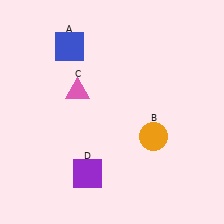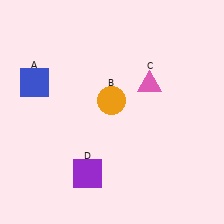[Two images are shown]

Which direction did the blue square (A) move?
The blue square (A) moved down.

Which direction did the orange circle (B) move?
The orange circle (B) moved left.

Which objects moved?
The objects that moved are: the blue square (A), the orange circle (B), the pink triangle (C).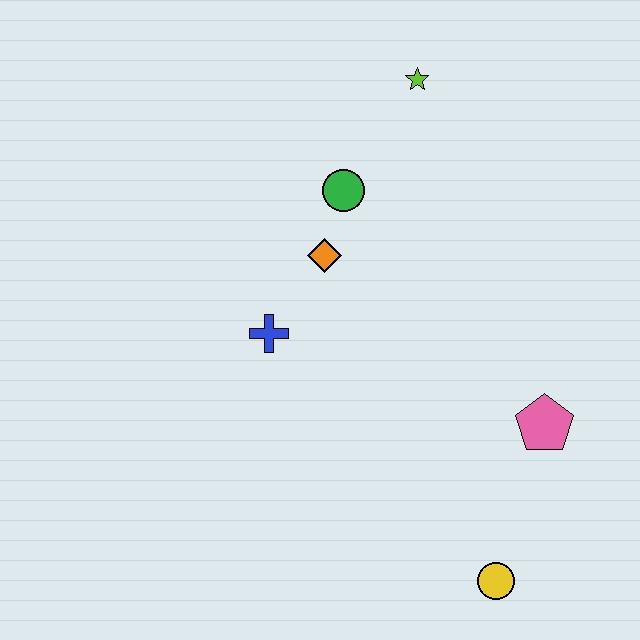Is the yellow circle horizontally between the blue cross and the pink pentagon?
Yes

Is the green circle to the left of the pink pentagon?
Yes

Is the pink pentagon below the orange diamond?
Yes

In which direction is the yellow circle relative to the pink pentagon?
The yellow circle is below the pink pentagon.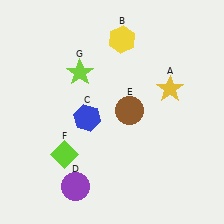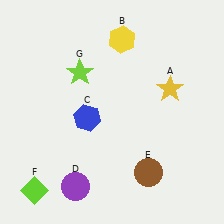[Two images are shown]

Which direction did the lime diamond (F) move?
The lime diamond (F) moved down.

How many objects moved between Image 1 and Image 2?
2 objects moved between the two images.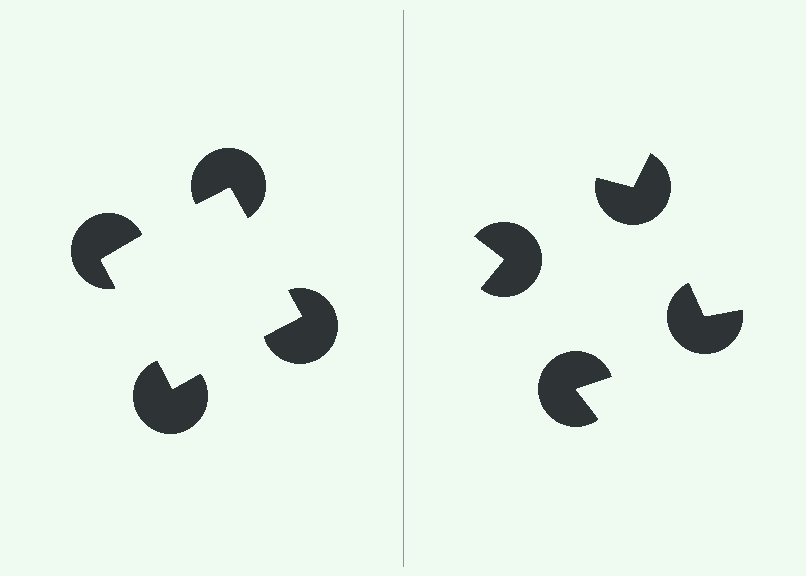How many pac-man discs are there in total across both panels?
8 — 4 on each side.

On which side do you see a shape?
An illusory square appears on the left side. On the right side the wedge cuts are rotated, so no coherent shape forms.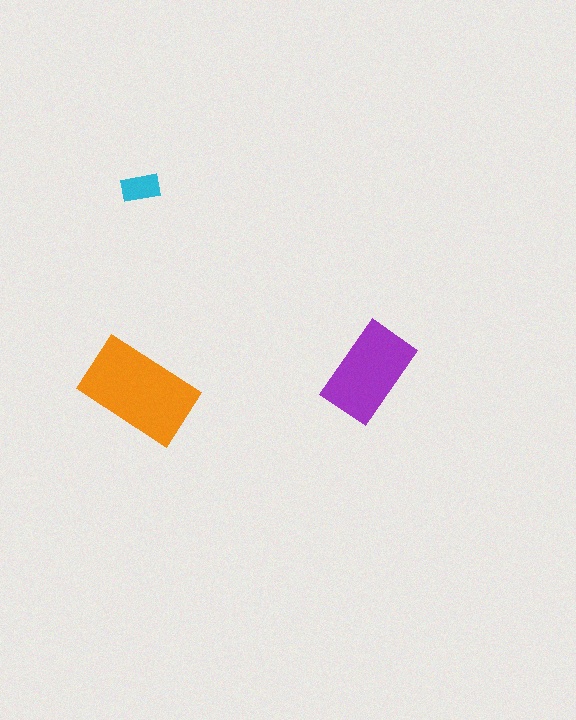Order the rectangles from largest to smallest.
the orange one, the purple one, the cyan one.